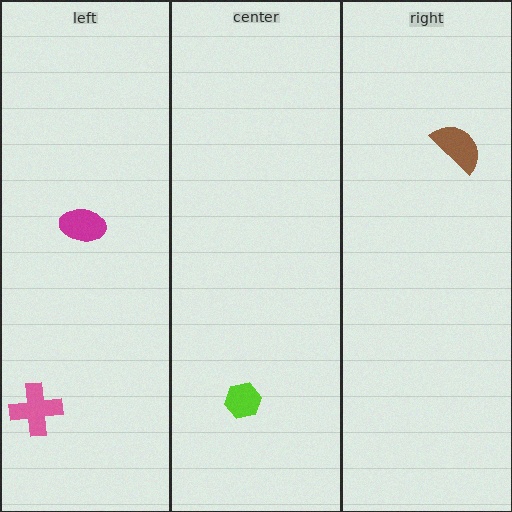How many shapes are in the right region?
1.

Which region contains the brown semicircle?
The right region.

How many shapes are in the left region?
2.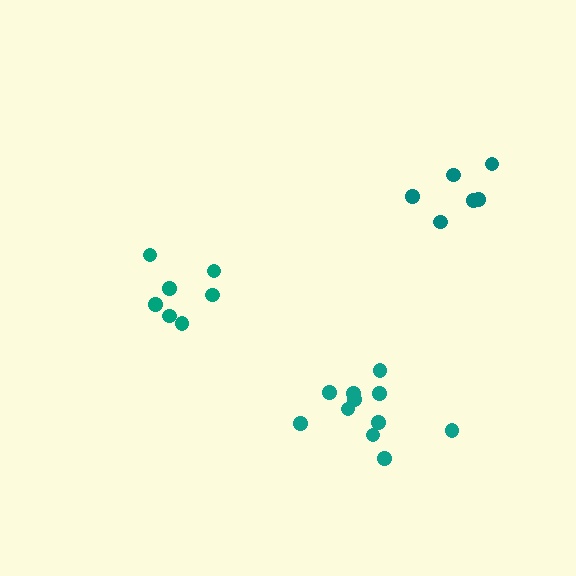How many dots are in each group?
Group 1: 6 dots, Group 2: 7 dots, Group 3: 11 dots (24 total).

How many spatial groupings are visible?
There are 3 spatial groupings.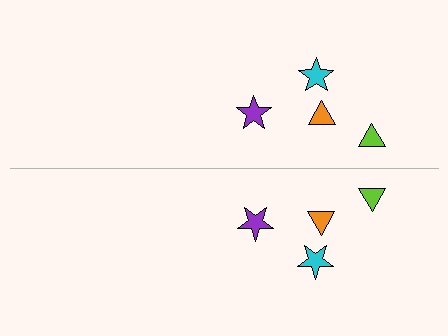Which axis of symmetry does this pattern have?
The pattern has a horizontal axis of symmetry running through the center of the image.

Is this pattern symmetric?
Yes, this pattern has bilateral (reflection) symmetry.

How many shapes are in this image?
There are 8 shapes in this image.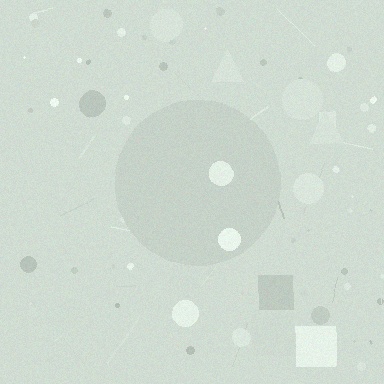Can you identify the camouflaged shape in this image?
The camouflaged shape is a circle.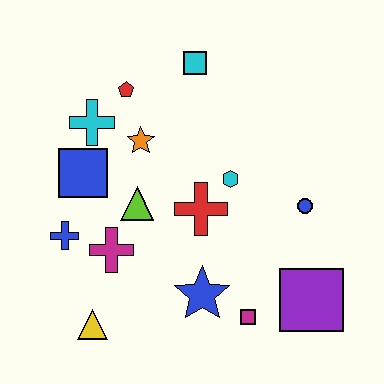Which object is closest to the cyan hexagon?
The red cross is closest to the cyan hexagon.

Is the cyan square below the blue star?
No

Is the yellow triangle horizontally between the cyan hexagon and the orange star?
No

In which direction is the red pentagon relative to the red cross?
The red pentagon is above the red cross.